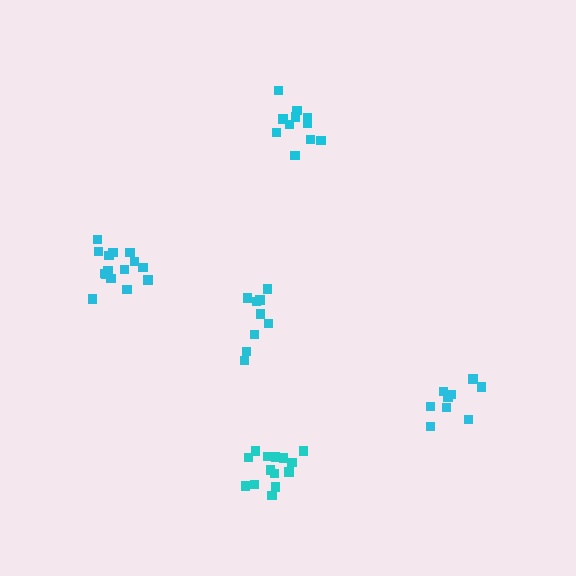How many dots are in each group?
Group 1: 9 dots, Group 2: 11 dots, Group 3: 10 dots, Group 4: 14 dots, Group 5: 15 dots (59 total).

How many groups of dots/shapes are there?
There are 5 groups.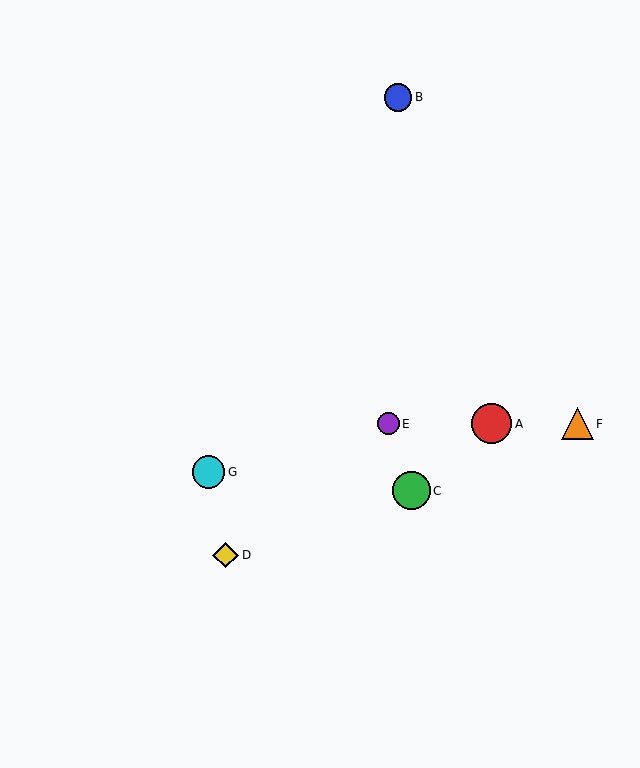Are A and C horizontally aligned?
No, A is at y≈424 and C is at y≈491.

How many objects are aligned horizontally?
3 objects (A, E, F) are aligned horizontally.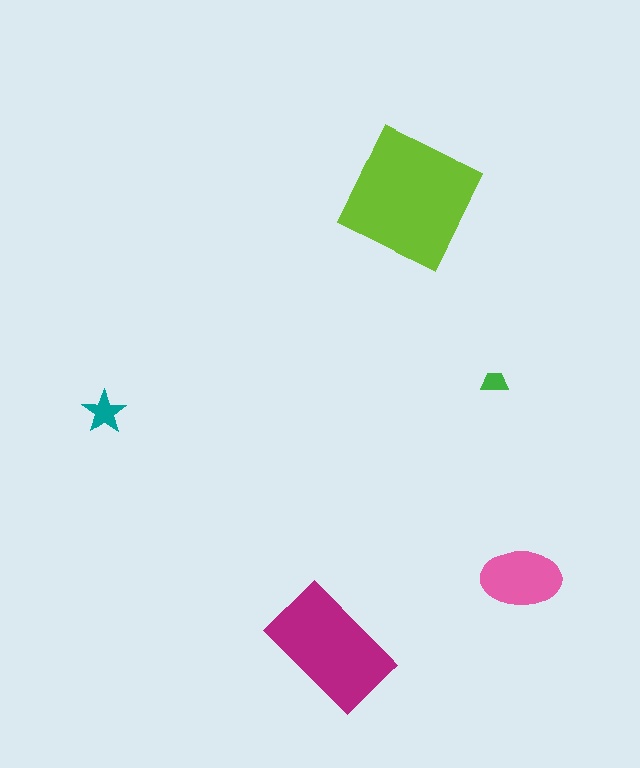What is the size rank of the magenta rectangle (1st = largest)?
2nd.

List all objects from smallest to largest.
The green trapezoid, the teal star, the pink ellipse, the magenta rectangle, the lime square.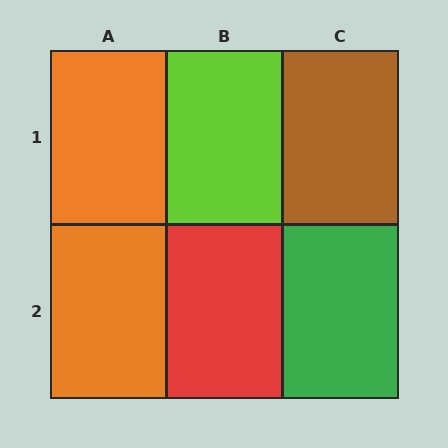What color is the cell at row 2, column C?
Green.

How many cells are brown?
1 cell is brown.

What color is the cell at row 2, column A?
Orange.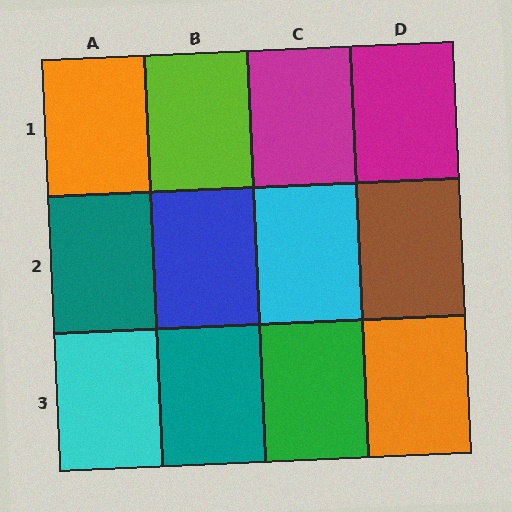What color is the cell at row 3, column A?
Cyan.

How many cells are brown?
1 cell is brown.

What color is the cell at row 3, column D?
Orange.